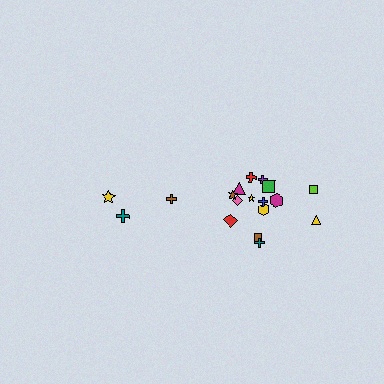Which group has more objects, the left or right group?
The right group.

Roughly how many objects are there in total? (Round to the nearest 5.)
Roughly 20 objects in total.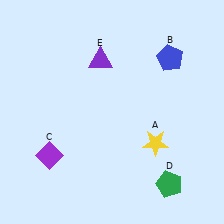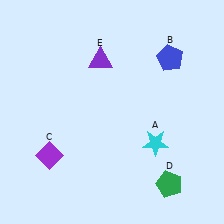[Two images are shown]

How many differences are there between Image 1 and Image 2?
There is 1 difference between the two images.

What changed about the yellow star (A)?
In Image 1, A is yellow. In Image 2, it changed to cyan.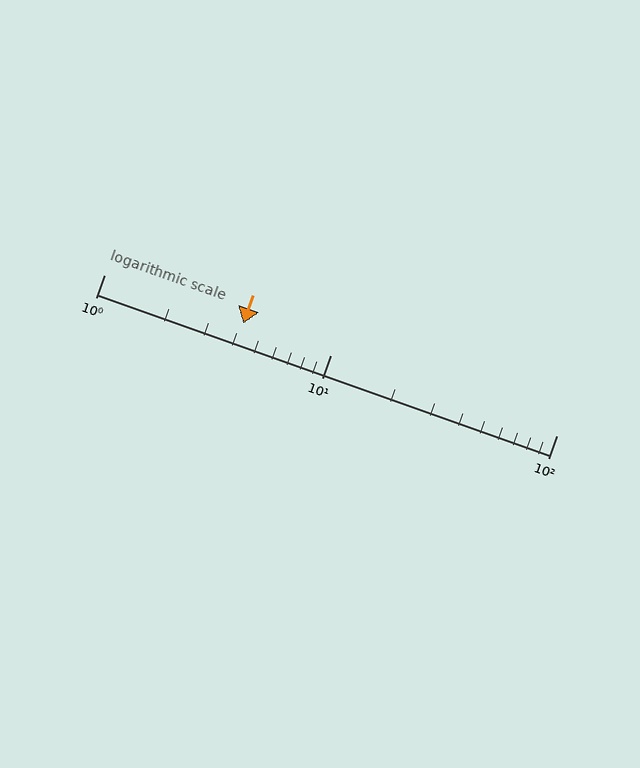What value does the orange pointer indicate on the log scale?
The pointer indicates approximately 4.1.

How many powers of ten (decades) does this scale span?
The scale spans 2 decades, from 1 to 100.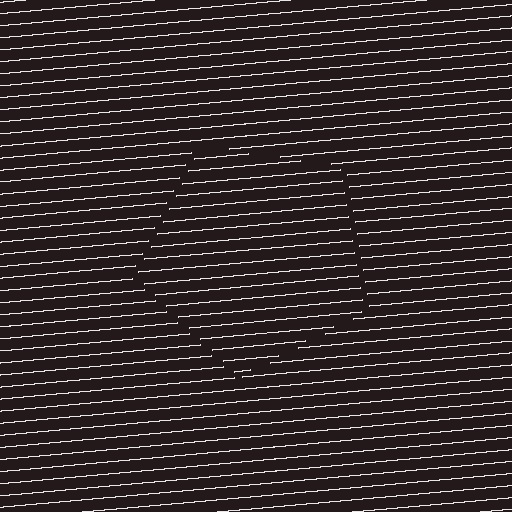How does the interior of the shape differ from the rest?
The interior of the shape contains the same grating, shifted by half a period — the contour is defined by the phase discontinuity where line-ends from the inner and outer gratings abut.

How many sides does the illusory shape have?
5 sides — the line-ends trace a pentagon.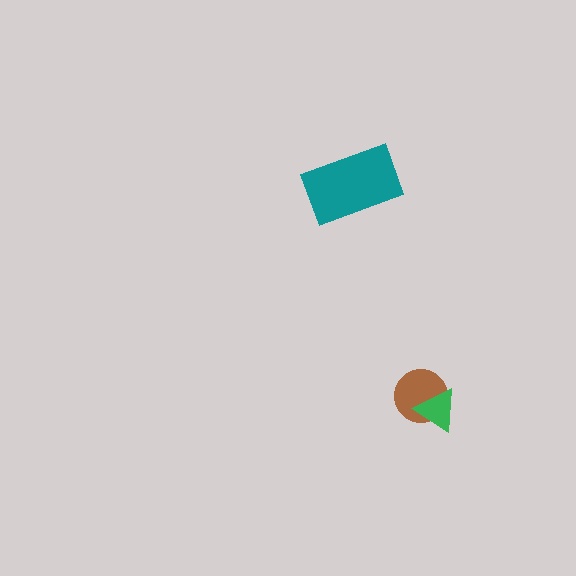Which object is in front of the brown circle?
The green triangle is in front of the brown circle.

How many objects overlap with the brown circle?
1 object overlaps with the brown circle.